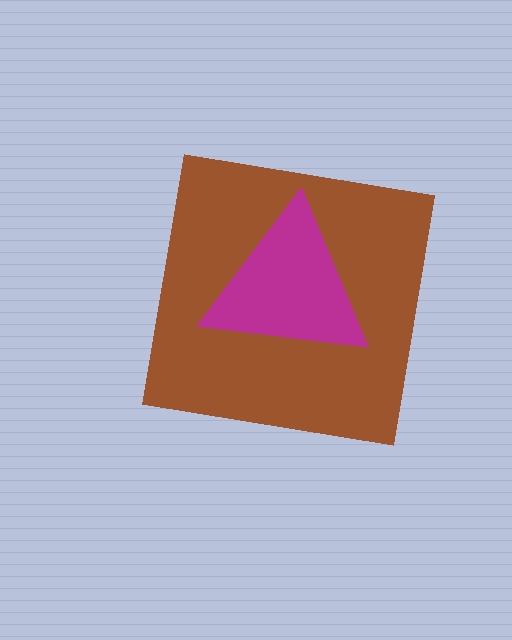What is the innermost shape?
The magenta triangle.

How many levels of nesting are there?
2.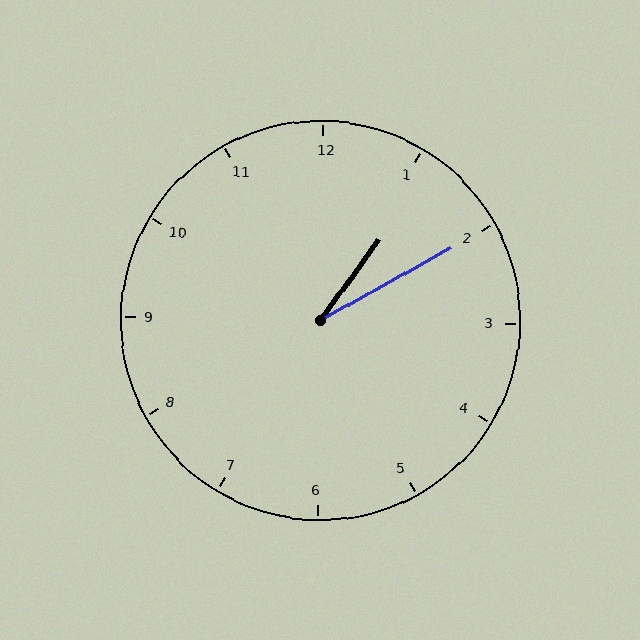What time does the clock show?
1:10.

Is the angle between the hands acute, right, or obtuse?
It is acute.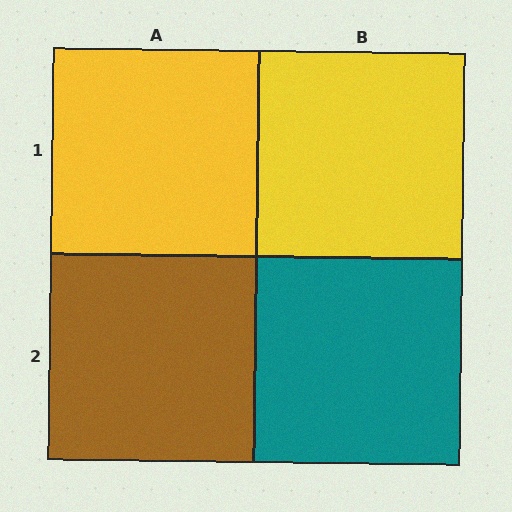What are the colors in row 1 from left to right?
Yellow, yellow.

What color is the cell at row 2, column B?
Teal.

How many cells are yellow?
2 cells are yellow.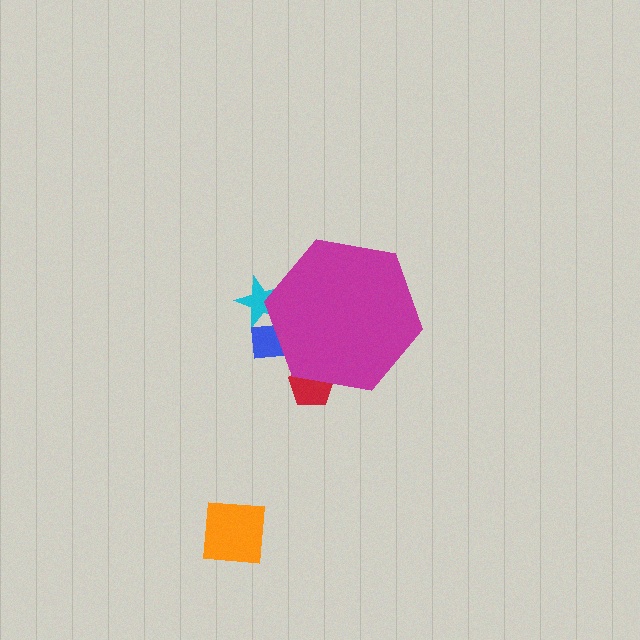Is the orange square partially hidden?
No, the orange square is fully visible.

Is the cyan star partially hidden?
Yes, the cyan star is partially hidden behind the magenta hexagon.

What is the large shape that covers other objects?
A magenta hexagon.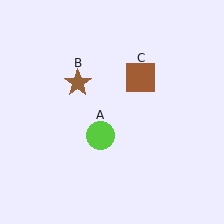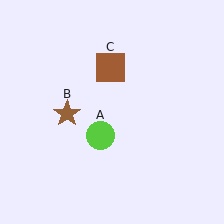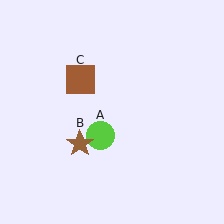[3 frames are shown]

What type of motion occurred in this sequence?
The brown star (object B), brown square (object C) rotated counterclockwise around the center of the scene.